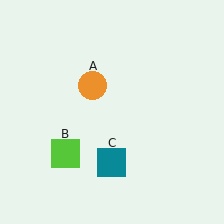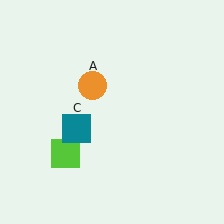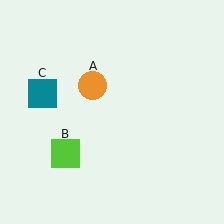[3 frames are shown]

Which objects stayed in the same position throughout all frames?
Orange circle (object A) and lime square (object B) remained stationary.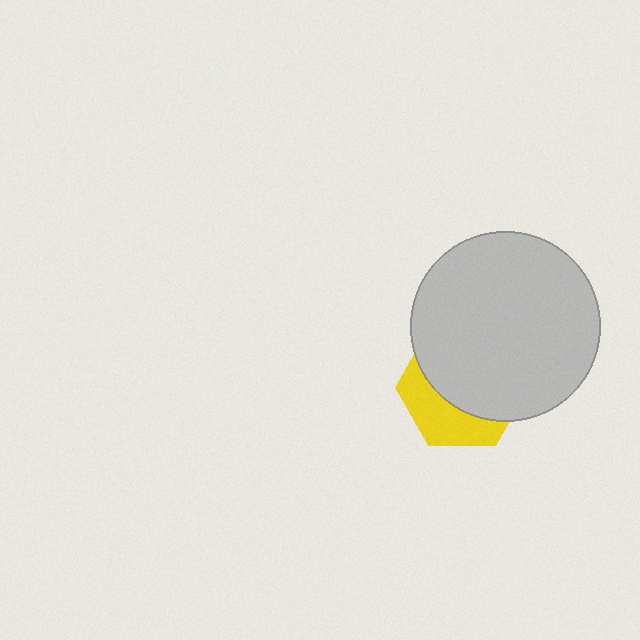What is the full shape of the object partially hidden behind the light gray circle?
The partially hidden object is a yellow hexagon.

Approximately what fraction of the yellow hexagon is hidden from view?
Roughly 64% of the yellow hexagon is hidden behind the light gray circle.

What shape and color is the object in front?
The object in front is a light gray circle.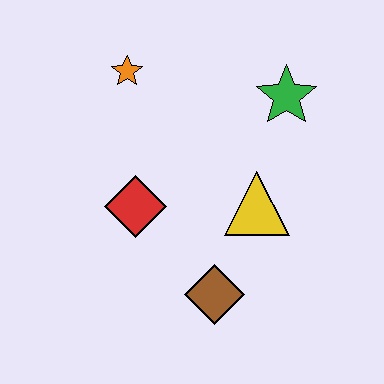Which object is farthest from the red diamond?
The green star is farthest from the red diamond.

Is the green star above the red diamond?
Yes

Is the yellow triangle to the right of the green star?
No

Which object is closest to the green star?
The yellow triangle is closest to the green star.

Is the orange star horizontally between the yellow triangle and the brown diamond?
No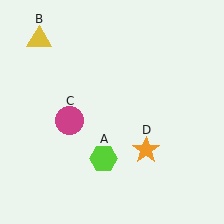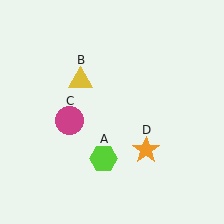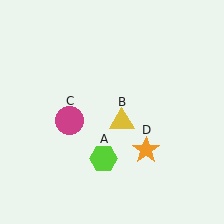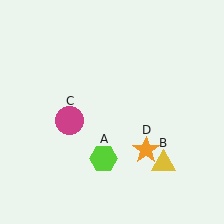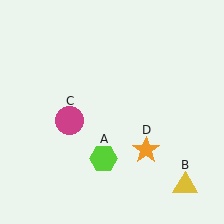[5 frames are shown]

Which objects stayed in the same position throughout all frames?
Lime hexagon (object A) and magenta circle (object C) and orange star (object D) remained stationary.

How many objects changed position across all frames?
1 object changed position: yellow triangle (object B).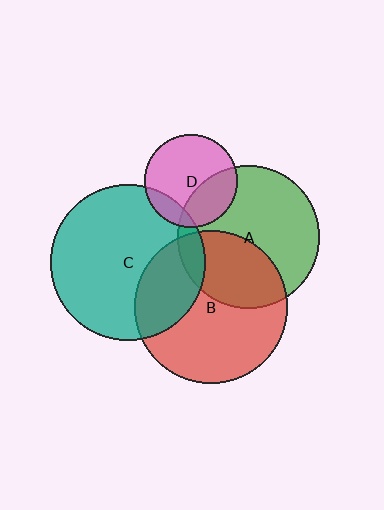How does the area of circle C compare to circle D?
Approximately 2.8 times.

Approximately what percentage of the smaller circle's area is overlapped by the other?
Approximately 15%.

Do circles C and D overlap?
Yes.